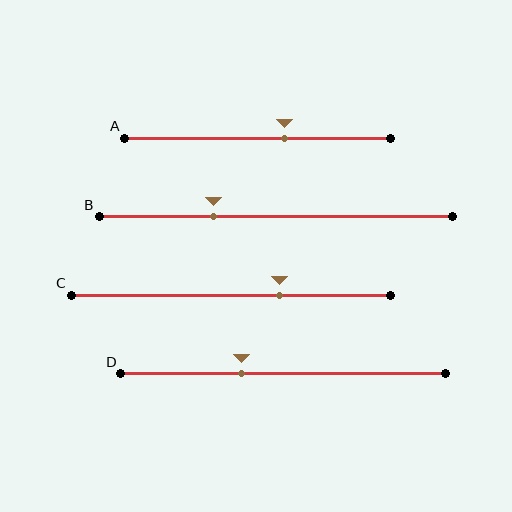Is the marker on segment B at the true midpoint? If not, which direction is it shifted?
No, the marker on segment B is shifted to the left by about 18% of the segment length.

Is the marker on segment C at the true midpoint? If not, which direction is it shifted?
No, the marker on segment C is shifted to the right by about 15% of the segment length.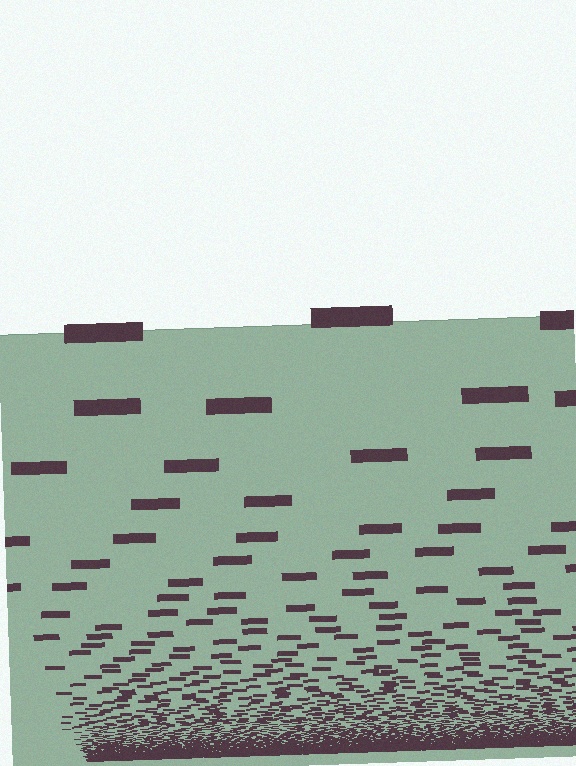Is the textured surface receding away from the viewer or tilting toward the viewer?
The surface appears to tilt toward the viewer. Texture elements get larger and sparser toward the top.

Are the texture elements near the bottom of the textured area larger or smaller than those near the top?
Smaller. The gradient is inverted — elements near the bottom are smaller and denser.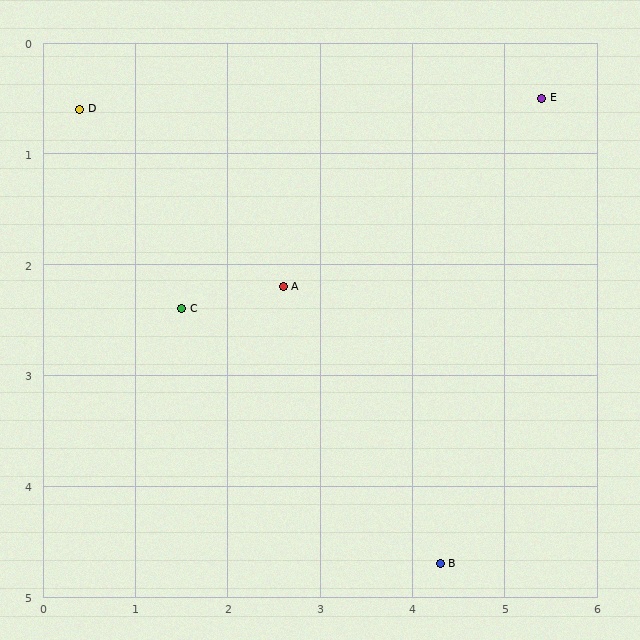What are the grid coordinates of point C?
Point C is at approximately (1.5, 2.4).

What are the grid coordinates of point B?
Point B is at approximately (4.3, 4.7).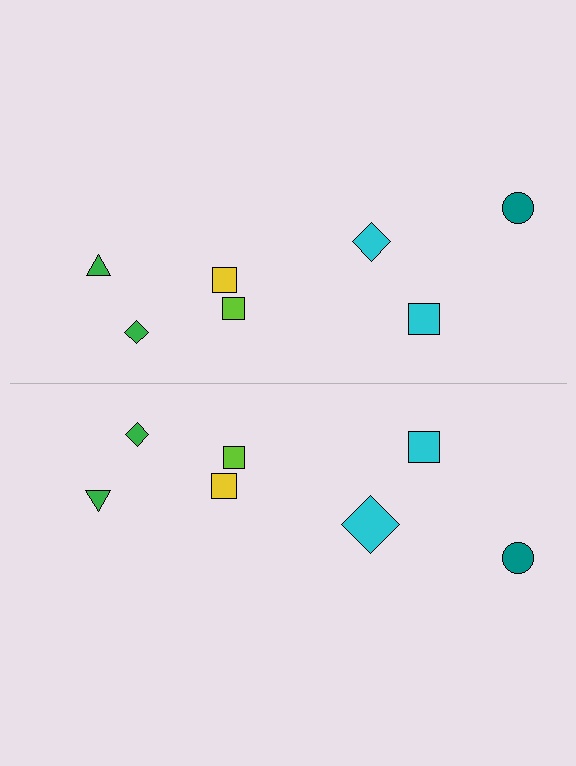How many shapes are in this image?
There are 14 shapes in this image.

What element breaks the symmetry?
The cyan diamond on the bottom side has a different size than its mirror counterpart.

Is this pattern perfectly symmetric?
No, the pattern is not perfectly symmetric. The cyan diamond on the bottom side has a different size than its mirror counterpart.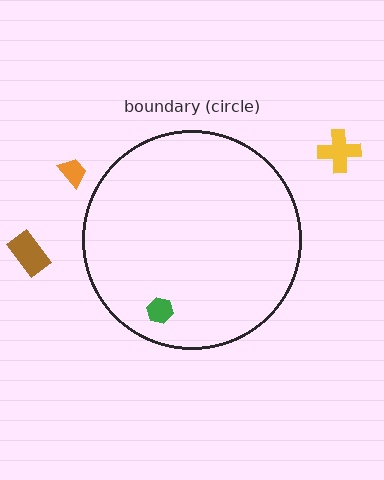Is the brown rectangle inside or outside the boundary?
Outside.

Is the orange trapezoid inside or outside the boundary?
Outside.